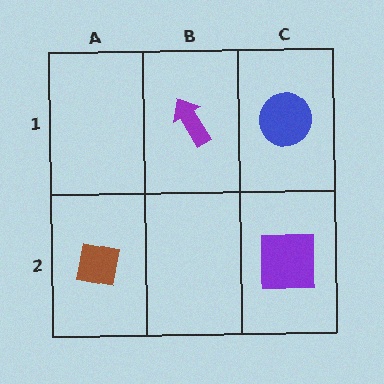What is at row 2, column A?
A brown square.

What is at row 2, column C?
A purple square.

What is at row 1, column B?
A purple arrow.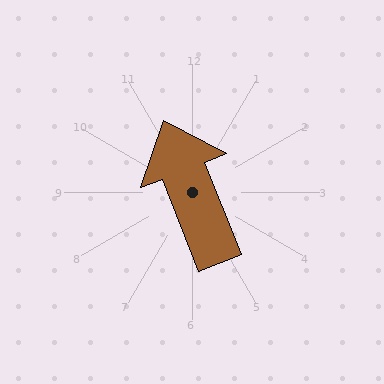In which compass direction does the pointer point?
North.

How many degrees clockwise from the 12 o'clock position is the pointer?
Approximately 338 degrees.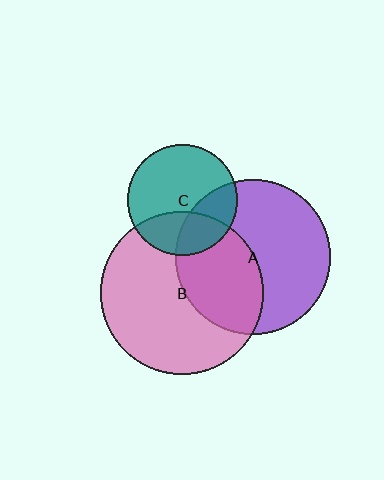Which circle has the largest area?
Circle B (pink).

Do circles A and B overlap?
Yes.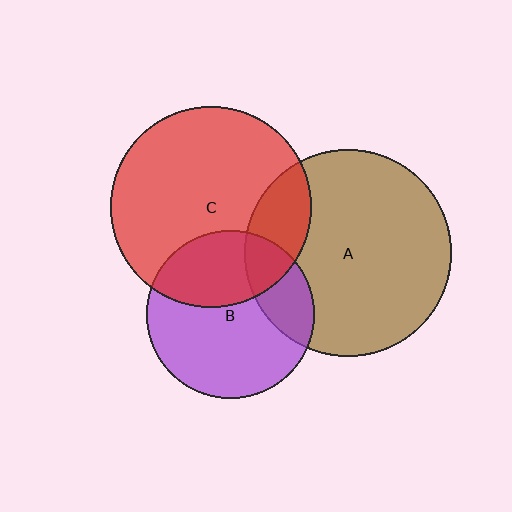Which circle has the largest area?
Circle A (brown).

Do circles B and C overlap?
Yes.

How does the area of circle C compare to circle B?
Approximately 1.4 times.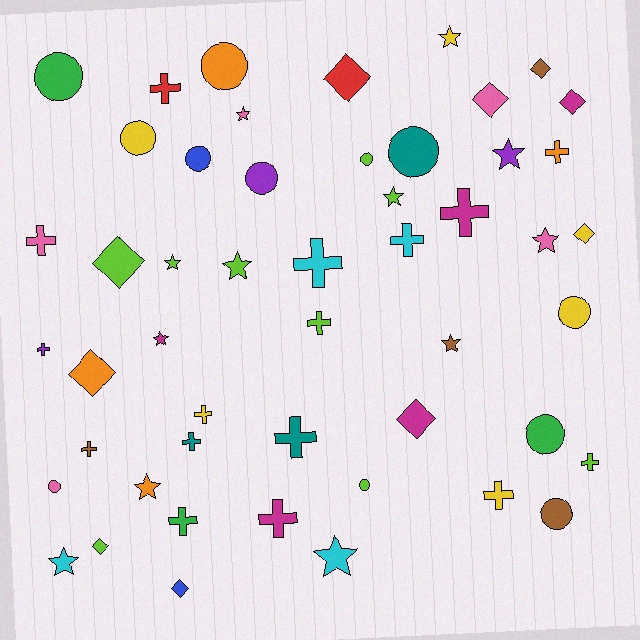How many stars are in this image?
There are 12 stars.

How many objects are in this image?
There are 50 objects.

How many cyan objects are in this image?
There are 4 cyan objects.